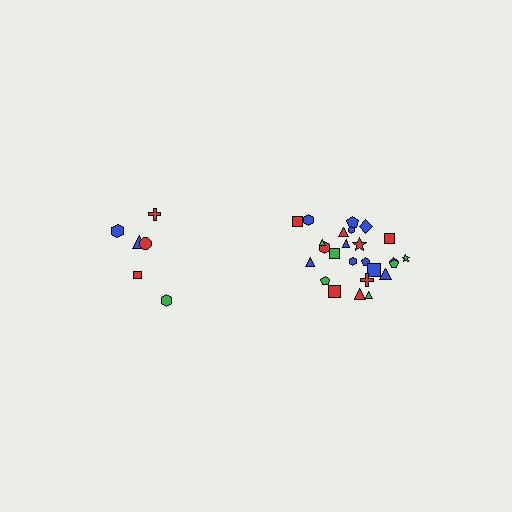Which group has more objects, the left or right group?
The right group.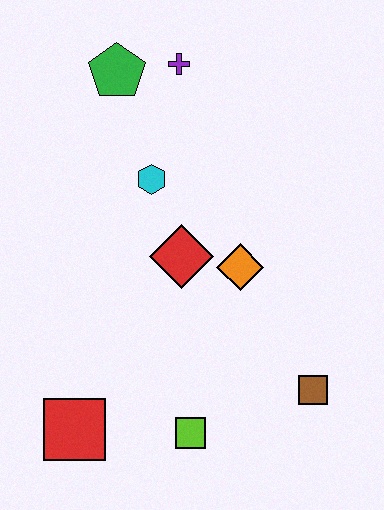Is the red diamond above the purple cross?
No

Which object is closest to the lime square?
The red square is closest to the lime square.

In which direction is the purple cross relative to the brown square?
The purple cross is above the brown square.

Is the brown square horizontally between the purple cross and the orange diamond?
No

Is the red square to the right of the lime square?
No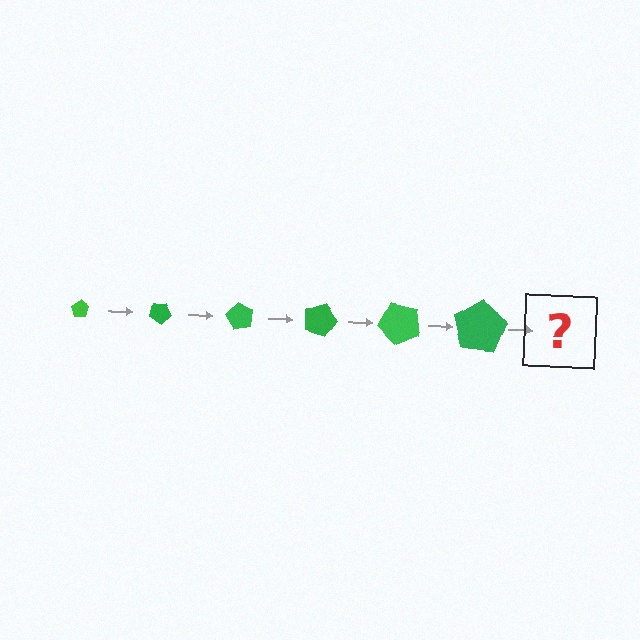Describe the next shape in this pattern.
It should be a pentagon, larger than the previous one and rotated 180 degrees from the start.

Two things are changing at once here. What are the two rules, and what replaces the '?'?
The two rules are that the pentagon grows larger each step and it rotates 30 degrees each step. The '?' should be a pentagon, larger than the previous one and rotated 180 degrees from the start.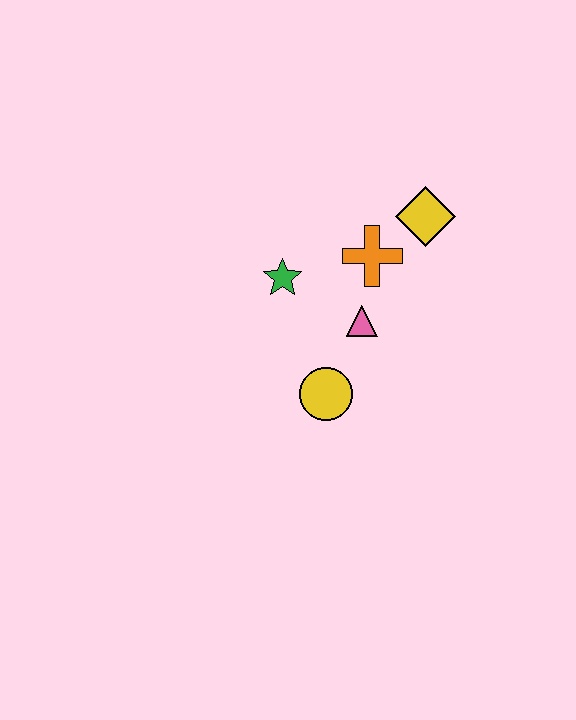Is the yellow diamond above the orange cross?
Yes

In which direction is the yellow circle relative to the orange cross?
The yellow circle is below the orange cross.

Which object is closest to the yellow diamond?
The orange cross is closest to the yellow diamond.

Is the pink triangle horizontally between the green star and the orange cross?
Yes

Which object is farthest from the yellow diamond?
The yellow circle is farthest from the yellow diamond.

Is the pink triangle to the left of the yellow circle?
No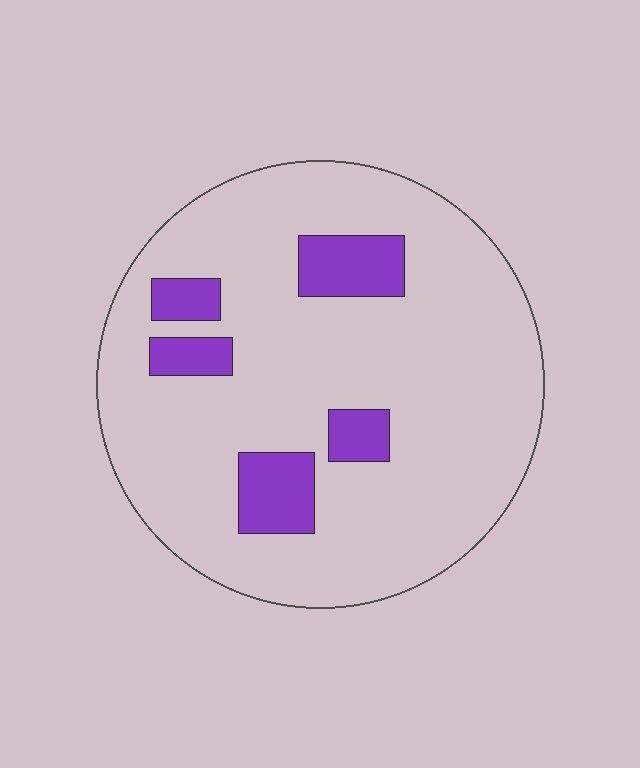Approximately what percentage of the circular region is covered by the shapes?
Approximately 15%.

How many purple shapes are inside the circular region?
5.